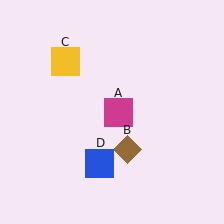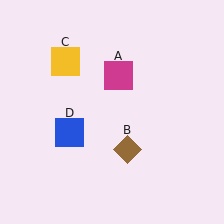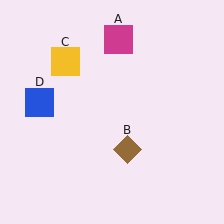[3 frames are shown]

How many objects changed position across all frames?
2 objects changed position: magenta square (object A), blue square (object D).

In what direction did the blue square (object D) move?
The blue square (object D) moved up and to the left.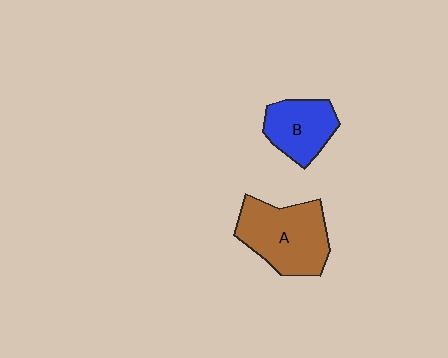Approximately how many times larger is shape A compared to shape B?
Approximately 1.5 times.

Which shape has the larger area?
Shape A (brown).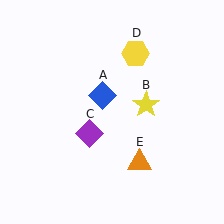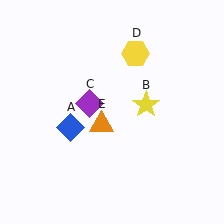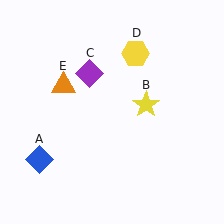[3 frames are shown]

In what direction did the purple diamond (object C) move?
The purple diamond (object C) moved up.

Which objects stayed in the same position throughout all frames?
Yellow star (object B) and yellow hexagon (object D) remained stationary.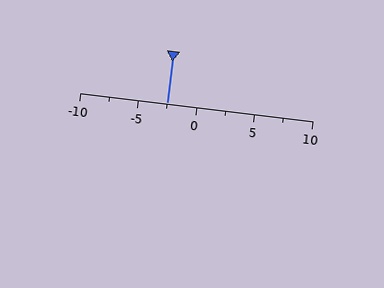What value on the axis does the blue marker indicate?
The marker indicates approximately -2.5.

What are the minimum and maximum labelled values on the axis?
The axis runs from -10 to 10.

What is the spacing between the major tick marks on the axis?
The major ticks are spaced 5 apart.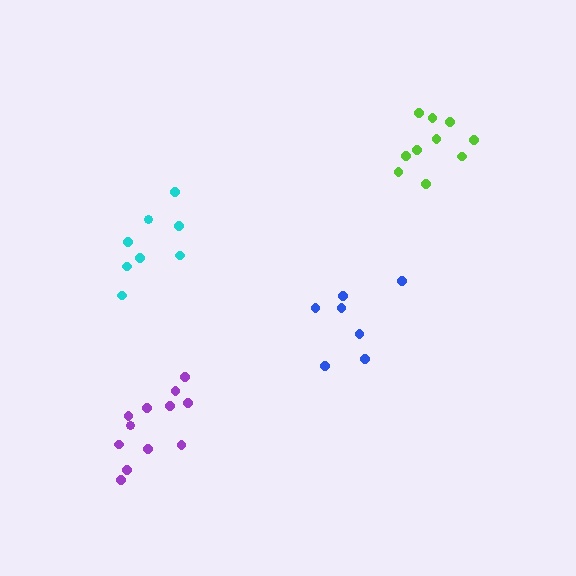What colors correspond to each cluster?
The clusters are colored: cyan, purple, blue, lime.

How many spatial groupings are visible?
There are 4 spatial groupings.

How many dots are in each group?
Group 1: 8 dots, Group 2: 12 dots, Group 3: 7 dots, Group 4: 10 dots (37 total).